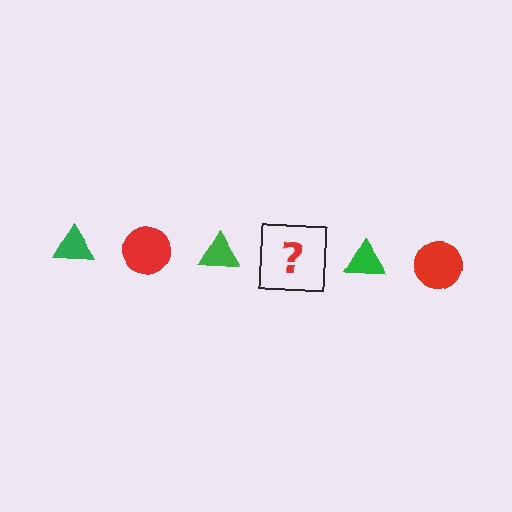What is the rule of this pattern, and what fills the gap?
The rule is that the pattern alternates between green triangle and red circle. The gap should be filled with a red circle.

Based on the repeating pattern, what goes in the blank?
The blank should be a red circle.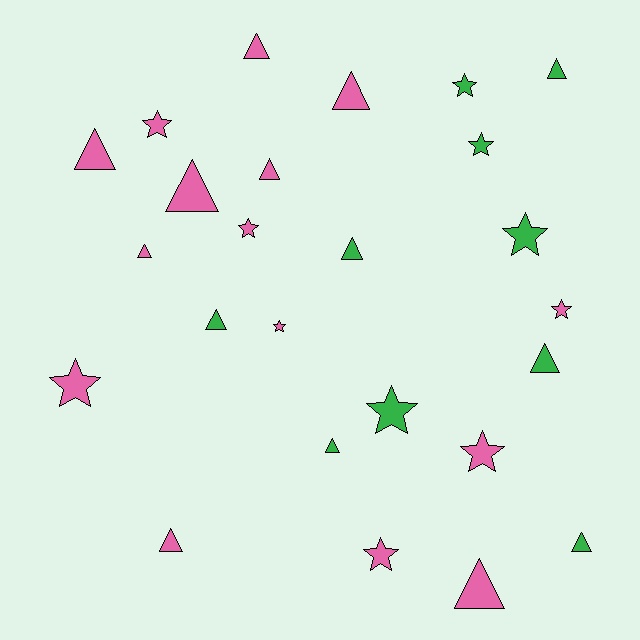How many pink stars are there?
There are 7 pink stars.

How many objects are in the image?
There are 25 objects.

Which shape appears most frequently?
Triangle, with 14 objects.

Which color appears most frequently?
Pink, with 15 objects.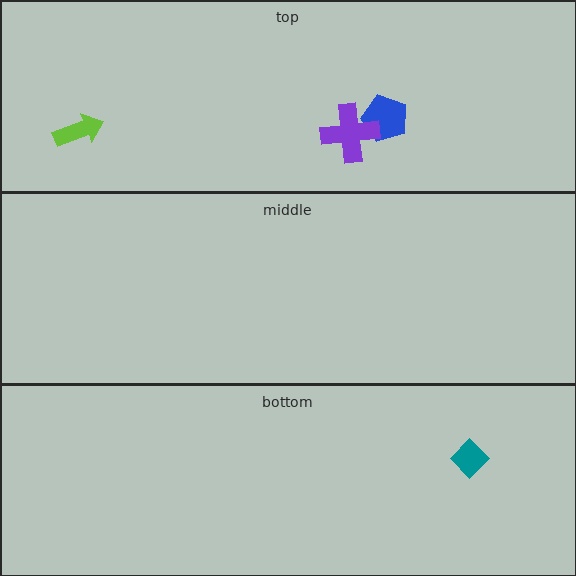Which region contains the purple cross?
The top region.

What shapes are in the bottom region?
The teal diamond.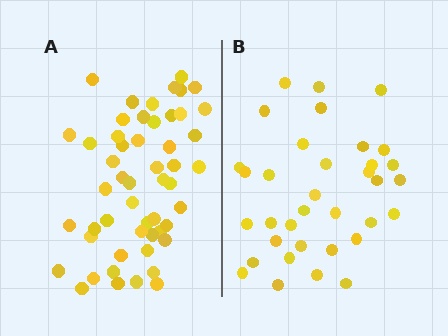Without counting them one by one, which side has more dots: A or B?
Region A (the left region) has more dots.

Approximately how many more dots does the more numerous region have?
Region A has approximately 15 more dots than region B.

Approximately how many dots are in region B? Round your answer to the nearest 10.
About 40 dots. (The exact count is 35, which rounds to 40.)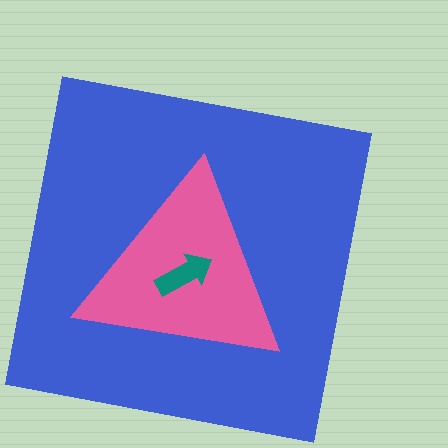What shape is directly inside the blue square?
The pink triangle.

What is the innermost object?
The teal arrow.